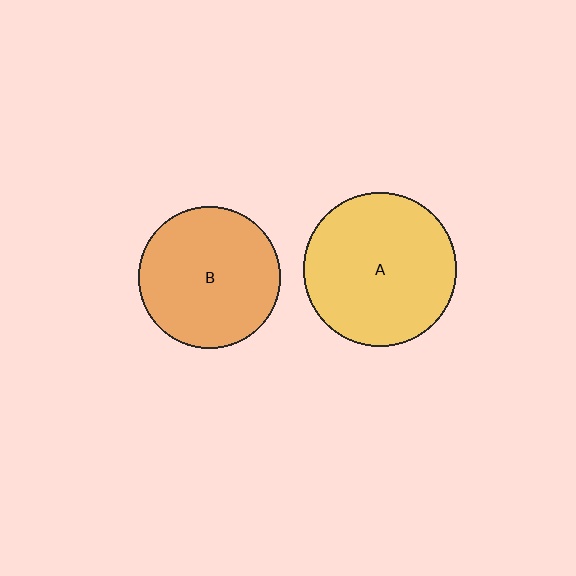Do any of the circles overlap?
No, none of the circles overlap.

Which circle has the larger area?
Circle A (yellow).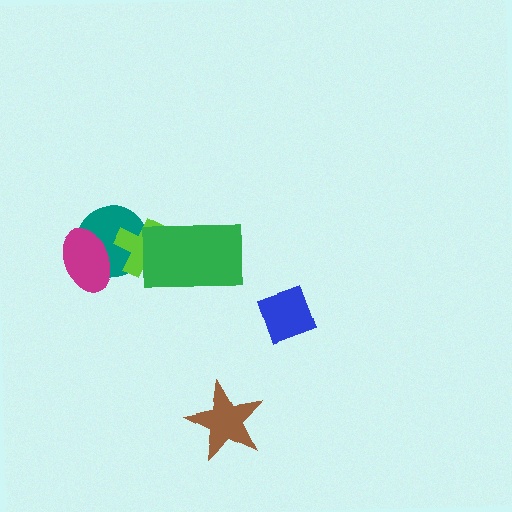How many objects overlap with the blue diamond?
0 objects overlap with the blue diamond.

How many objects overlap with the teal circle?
2 objects overlap with the teal circle.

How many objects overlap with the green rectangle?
1 object overlaps with the green rectangle.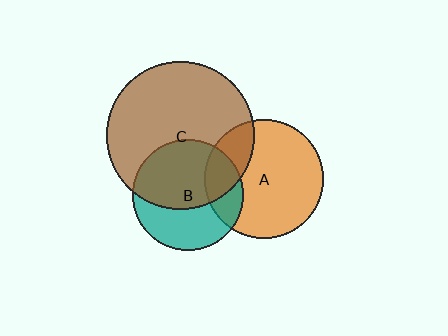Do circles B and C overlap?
Yes.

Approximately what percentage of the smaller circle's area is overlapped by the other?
Approximately 55%.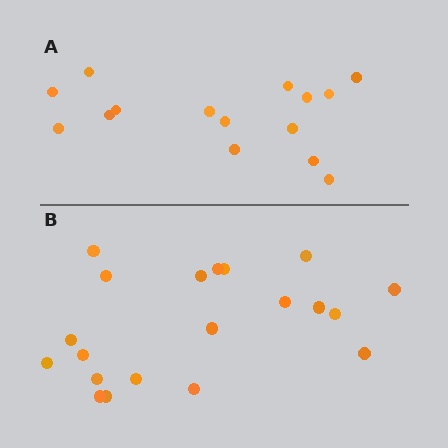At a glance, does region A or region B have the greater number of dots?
Region B (the bottom region) has more dots.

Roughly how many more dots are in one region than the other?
Region B has about 5 more dots than region A.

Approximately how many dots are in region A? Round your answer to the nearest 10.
About 20 dots. (The exact count is 15, which rounds to 20.)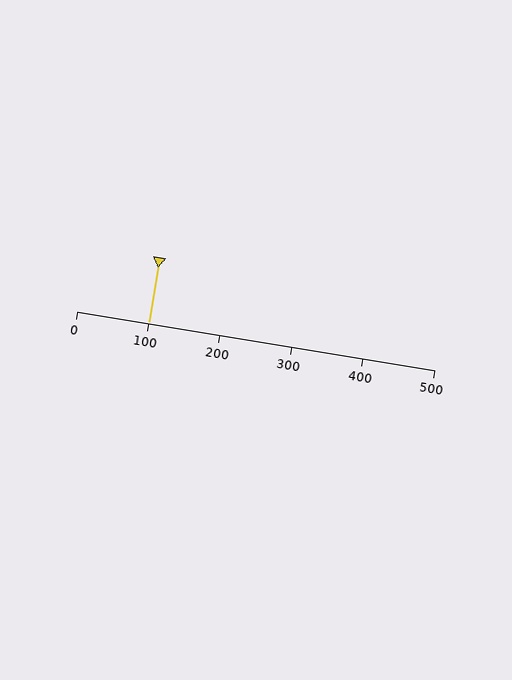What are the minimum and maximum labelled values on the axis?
The axis runs from 0 to 500.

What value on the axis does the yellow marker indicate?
The marker indicates approximately 100.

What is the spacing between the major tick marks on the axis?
The major ticks are spaced 100 apart.